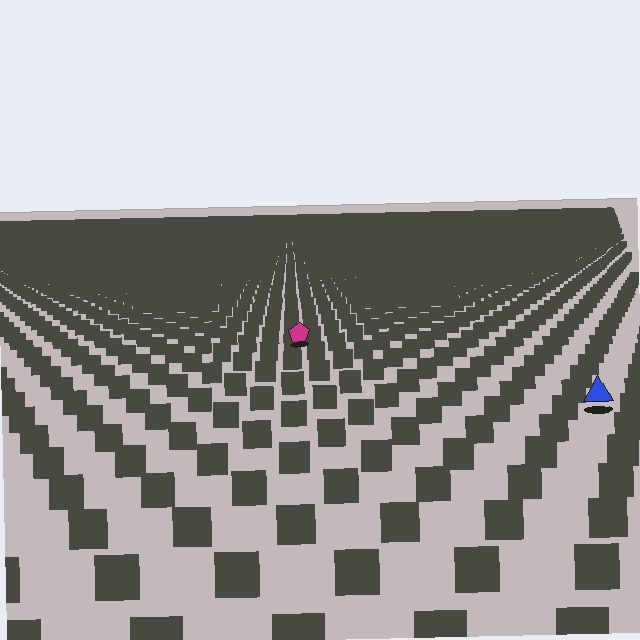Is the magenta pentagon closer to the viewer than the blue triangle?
No. The blue triangle is closer — you can tell from the texture gradient: the ground texture is coarser near it.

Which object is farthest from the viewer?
The magenta pentagon is farthest from the viewer. It appears smaller and the ground texture around it is denser.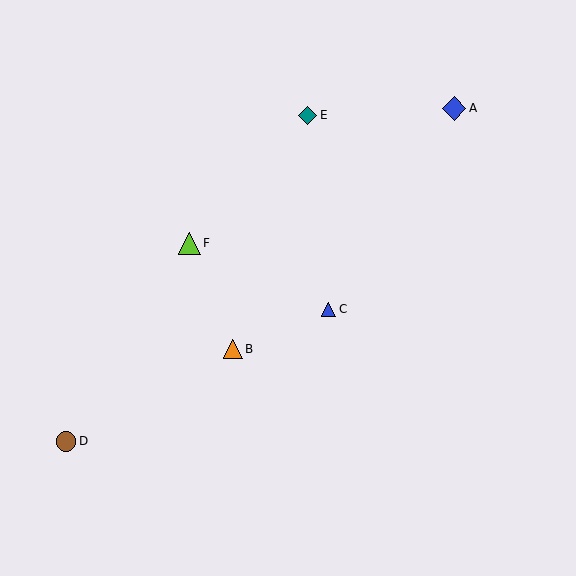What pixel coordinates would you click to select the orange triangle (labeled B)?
Click at (233, 349) to select the orange triangle B.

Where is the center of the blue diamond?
The center of the blue diamond is at (454, 108).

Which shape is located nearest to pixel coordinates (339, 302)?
The blue triangle (labeled C) at (329, 309) is nearest to that location.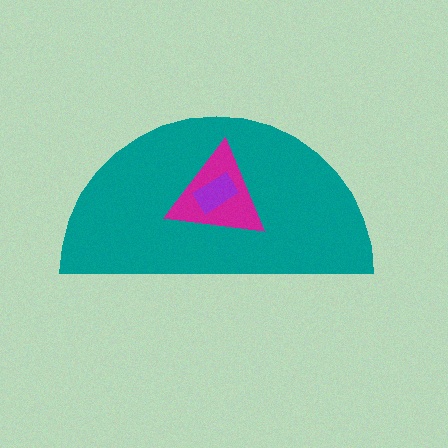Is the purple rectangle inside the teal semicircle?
Yes.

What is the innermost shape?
The purple rectangle.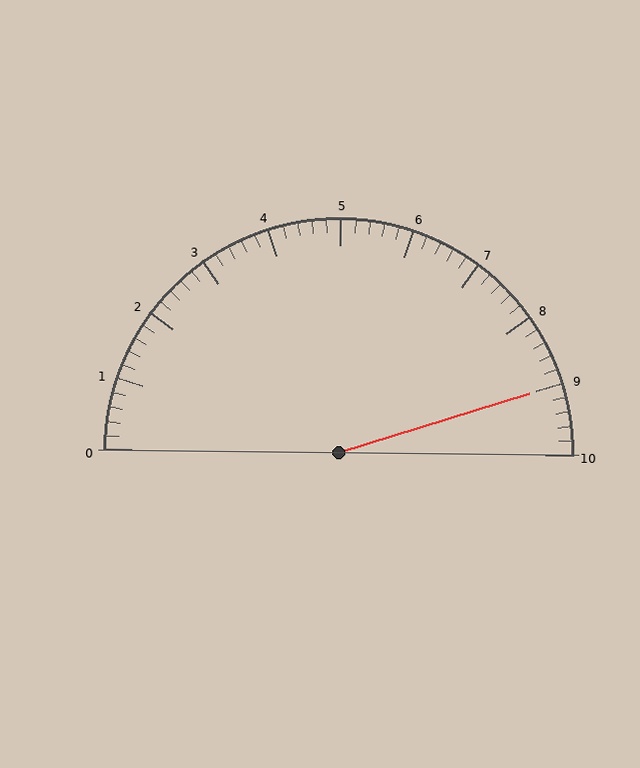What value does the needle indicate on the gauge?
The needle indicates approximately 9.0.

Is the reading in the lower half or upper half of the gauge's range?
The reading is in the upper half of the range (0 to 10).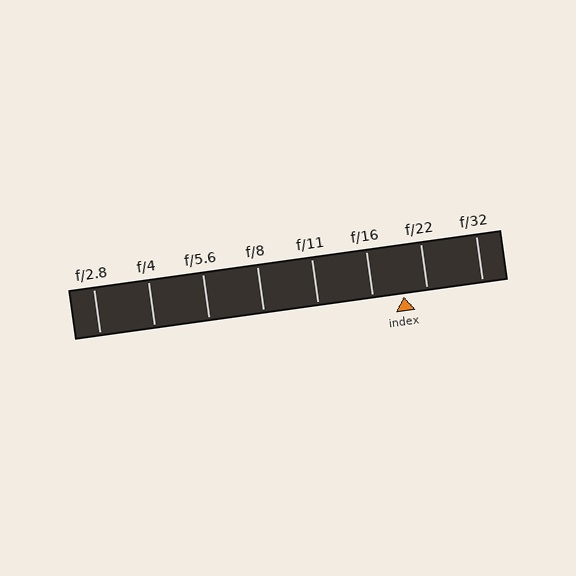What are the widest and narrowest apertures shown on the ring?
The widest aperture shown is f/2.8 and the narrowest is f/32.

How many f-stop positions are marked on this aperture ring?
There are 8 f-stop positions marked.